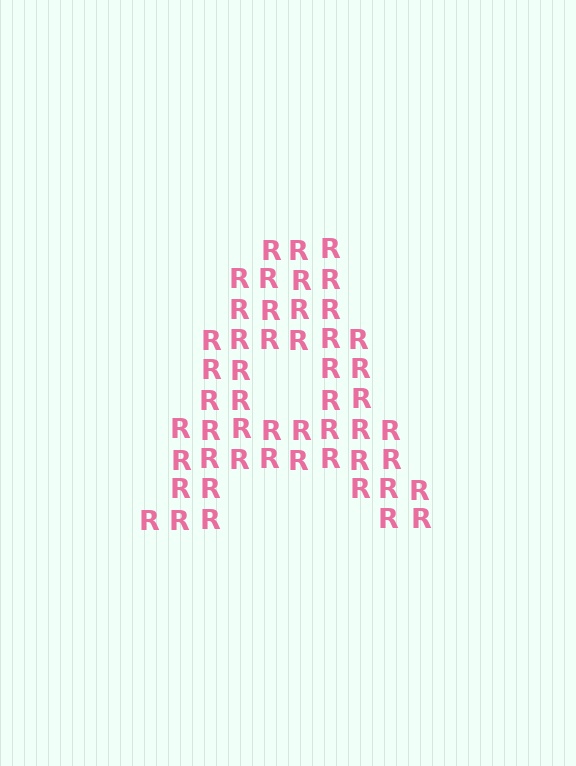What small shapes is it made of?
It is made of small letter R's.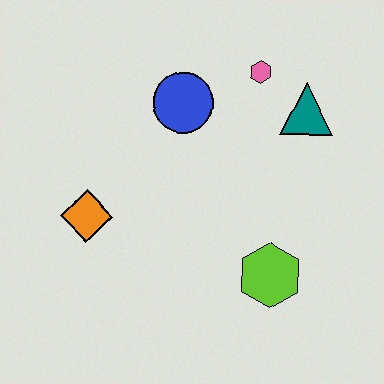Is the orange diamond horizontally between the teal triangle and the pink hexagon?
No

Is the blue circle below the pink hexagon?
Yes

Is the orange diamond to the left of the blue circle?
Yes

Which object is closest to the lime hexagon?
The teal triangle is closest to the lime hexagon.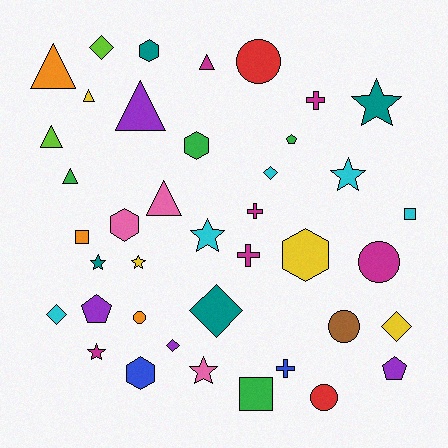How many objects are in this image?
There are 40 objects.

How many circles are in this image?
There are 5 circles.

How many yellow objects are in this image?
There are 4 yellow objects.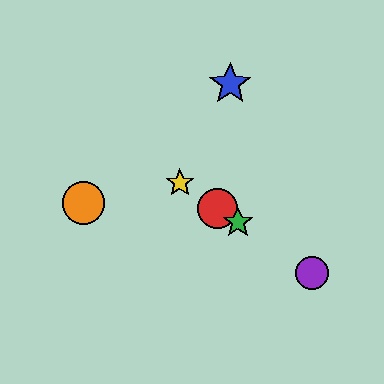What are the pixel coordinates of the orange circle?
The orange circle is at (84, 203).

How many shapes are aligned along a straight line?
4 shapes (the red circle, the green star, the yellow star, the purple circle) are aligned along a straight line.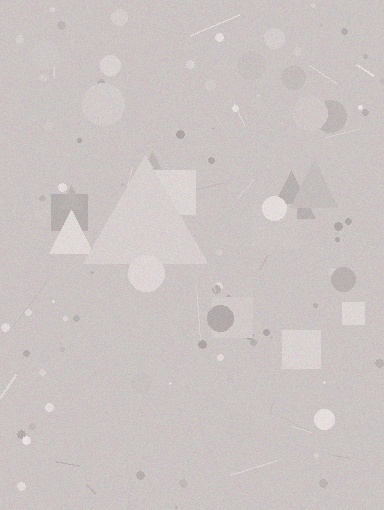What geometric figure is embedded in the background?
A triangle is embedded in the background.